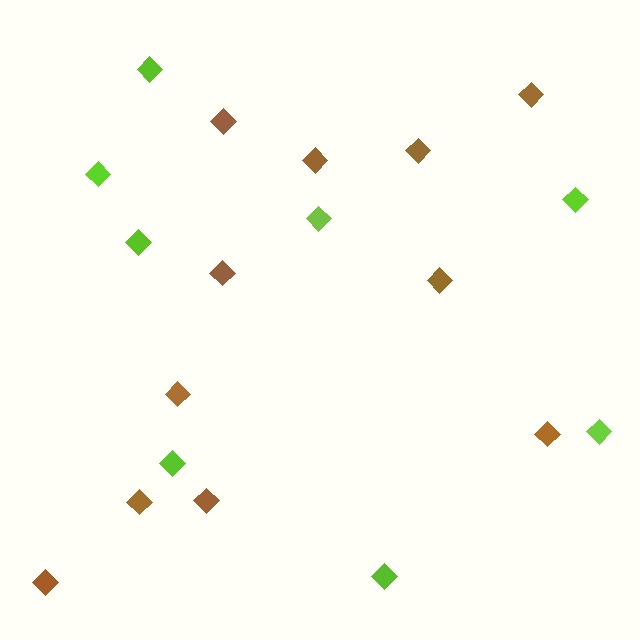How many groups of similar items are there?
There are 2 groups: one group of lime diamonds (8) and one group of brown diamonds (11).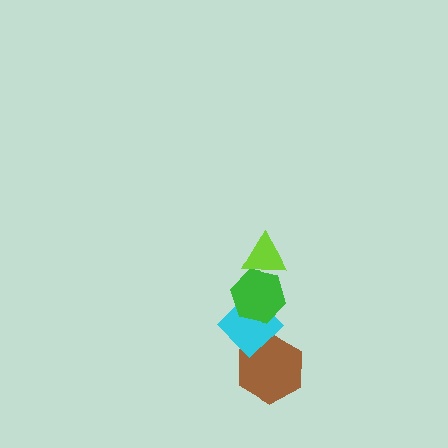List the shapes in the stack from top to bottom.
From top to bottom: the lime triangle, the green hexagon, the cyan diamond, the brown hexagon.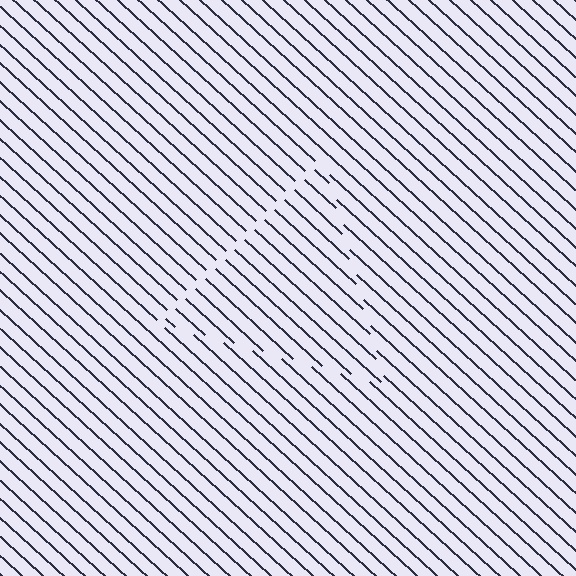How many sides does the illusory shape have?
3 sides — the line-ends trace a triangle.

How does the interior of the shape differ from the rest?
The interior of the shape contains the same grating, shifted by half a period — the contour is defined by the phase discontinuity where line-ends from the inner and outer gratings abut.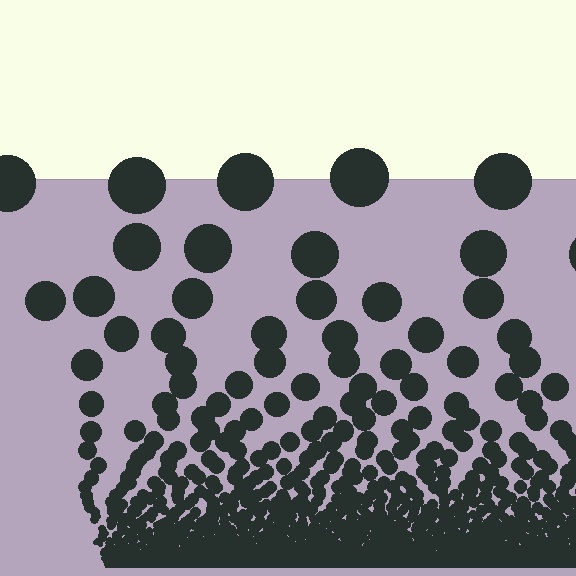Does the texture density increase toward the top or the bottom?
Density increases toward the bottom.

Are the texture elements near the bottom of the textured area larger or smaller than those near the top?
Smaller. The gradient is inverted — elements near the bottom are smaller and denser.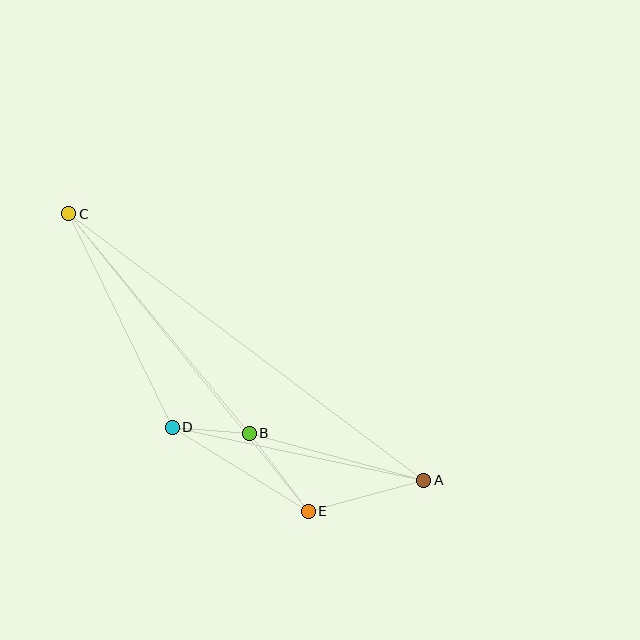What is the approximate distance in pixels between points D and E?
The distance between D and E is approximately 160 pixels.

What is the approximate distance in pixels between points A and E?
The distance between A and E is approximately 119 pixels.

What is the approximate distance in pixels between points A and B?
The distance between A and B is approximately 181 pixels.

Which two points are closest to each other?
Points B and D are closest to each other.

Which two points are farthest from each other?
Points A and C are farthest from each other.